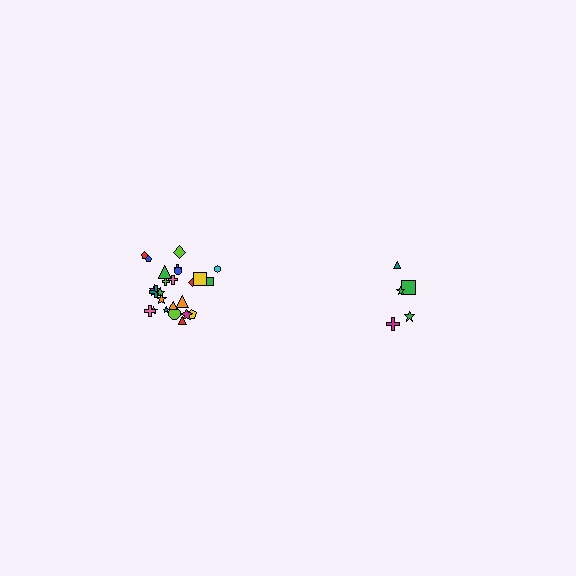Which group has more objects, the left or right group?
The left group.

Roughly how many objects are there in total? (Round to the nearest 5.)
Roughly 30 objects in total.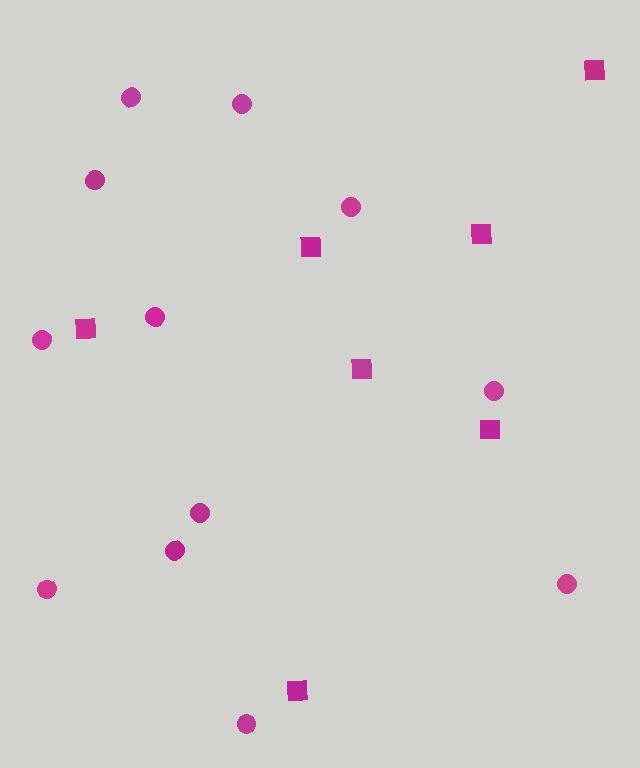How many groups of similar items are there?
There are 2 groups: one group of squares (7) and one group of circles (12).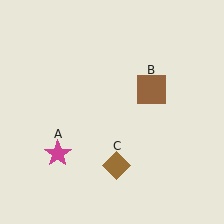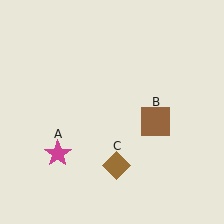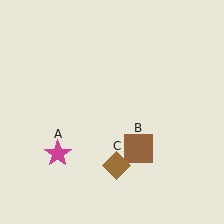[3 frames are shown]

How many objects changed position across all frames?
1 object changed position: brown square (object B).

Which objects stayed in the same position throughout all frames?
Magenta star (object A) and brown diamond (object C) remained stationary.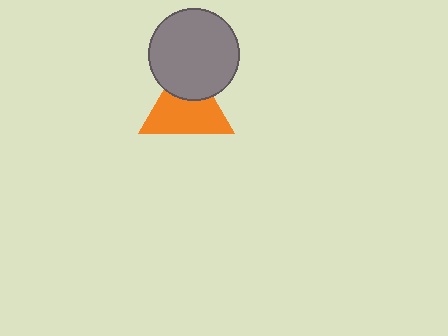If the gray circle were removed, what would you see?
You would see the complete orange triangle.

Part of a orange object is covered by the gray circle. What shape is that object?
It is a triangle.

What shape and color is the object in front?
The object in front is a gray circle.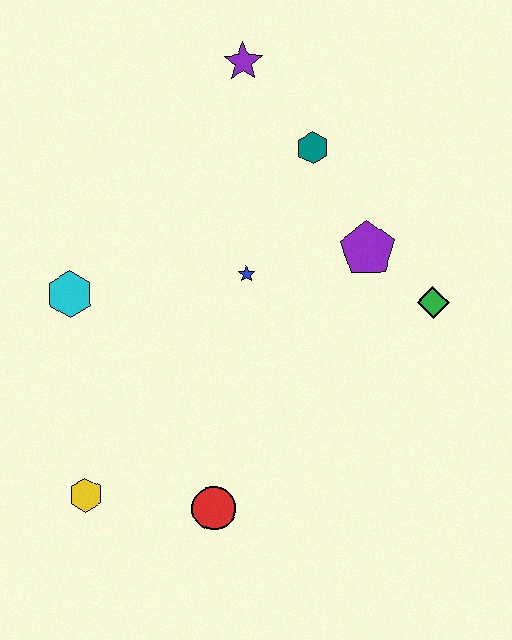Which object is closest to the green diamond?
The purple pentagon is closest to the green diamond.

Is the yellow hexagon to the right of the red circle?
No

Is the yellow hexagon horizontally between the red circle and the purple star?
No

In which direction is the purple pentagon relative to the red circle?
The purple pentagon is above the red circle.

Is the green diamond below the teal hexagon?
Yes